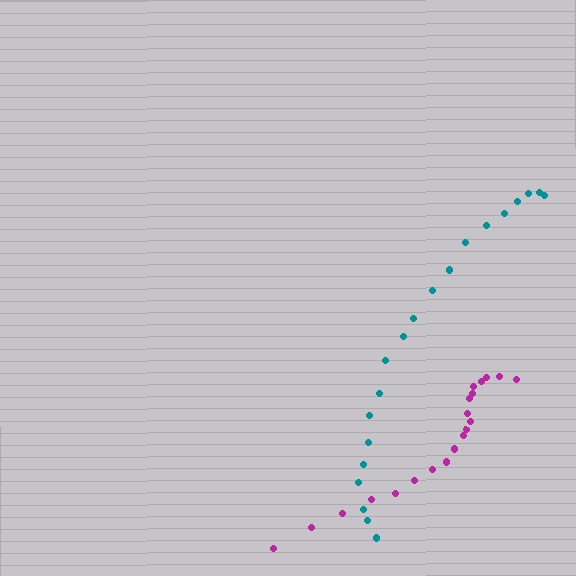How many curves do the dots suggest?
There are 2 distinct paths.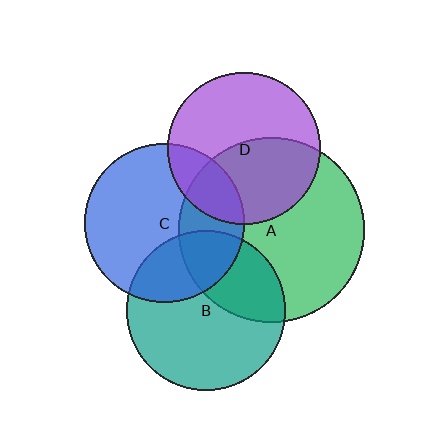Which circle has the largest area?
Circle A (green).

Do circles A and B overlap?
Yes.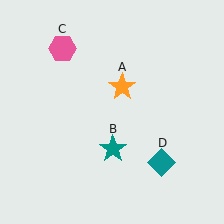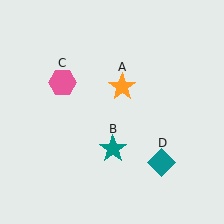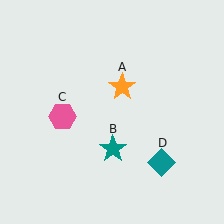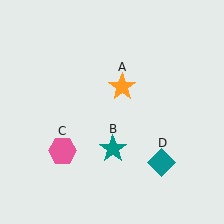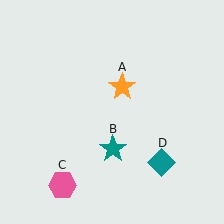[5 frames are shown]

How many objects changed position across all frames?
1 object changed position: pink hexagon (object C).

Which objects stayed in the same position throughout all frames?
Orange star (object A) and teal star (object B) and teal diamond (object D) remained stationary.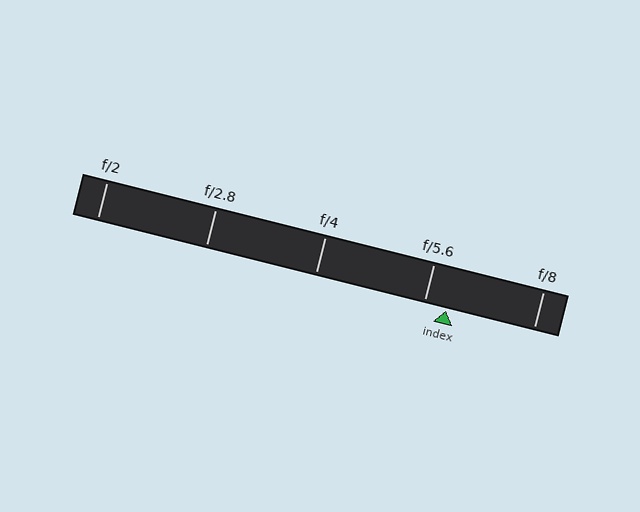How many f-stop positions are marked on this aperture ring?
There are 5 f-stop positions marked.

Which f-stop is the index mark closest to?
The index mark is closest to f/5.6.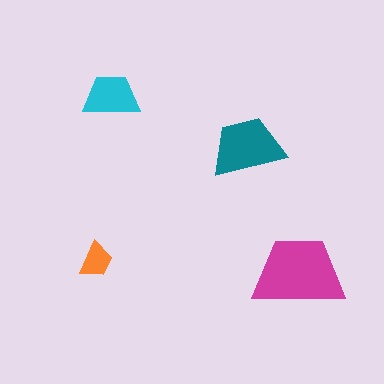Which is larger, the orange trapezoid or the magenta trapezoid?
The magenta one.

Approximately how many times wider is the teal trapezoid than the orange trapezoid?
About 2 times wider.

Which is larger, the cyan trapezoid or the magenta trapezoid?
The magenta one.